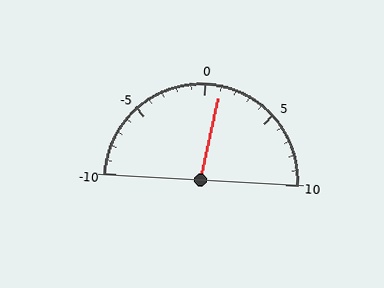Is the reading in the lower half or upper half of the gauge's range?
The reading is in the upper half of the range (-10 to 10).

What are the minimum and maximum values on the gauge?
The gauge ranges from -10 to 10.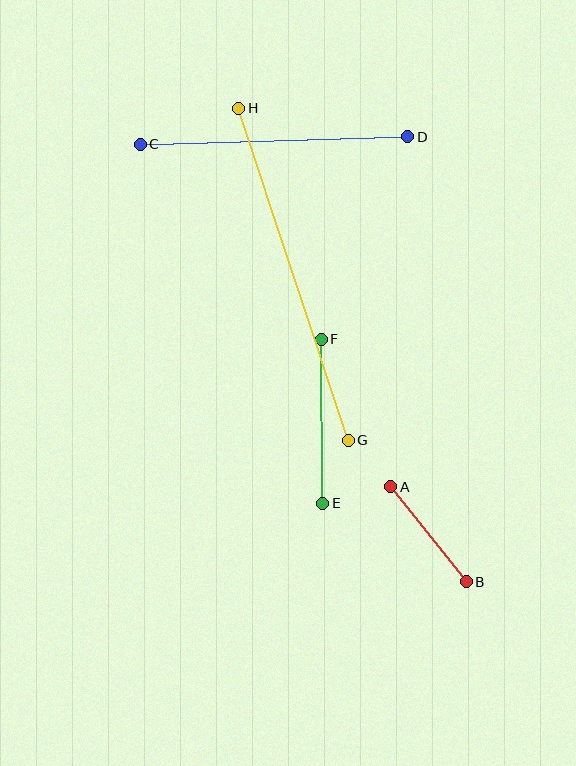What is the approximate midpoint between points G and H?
The midpoint is at approximately (293, 274) pixels.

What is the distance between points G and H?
The distance is approximately 350 pixels.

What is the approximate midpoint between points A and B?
The midpoint is at approximately (428, 534) pixels.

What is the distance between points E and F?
The distance is approximately 164 pixels.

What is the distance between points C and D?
The distance is approximately 268 pixels.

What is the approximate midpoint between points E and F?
The midpoint is at approximately (322, 421) pixels.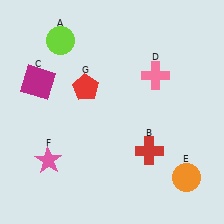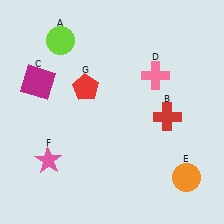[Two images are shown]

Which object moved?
The red cross (B) moved up.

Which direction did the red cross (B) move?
The red cross (B) moved up.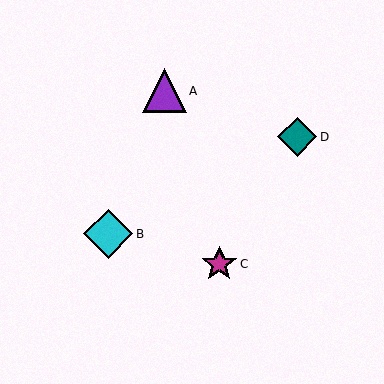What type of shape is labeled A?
Shape A is a purple triangle.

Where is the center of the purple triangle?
The center of the purple triangle is at (165, 91).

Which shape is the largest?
The cyan diamond (labeled B) is the largest.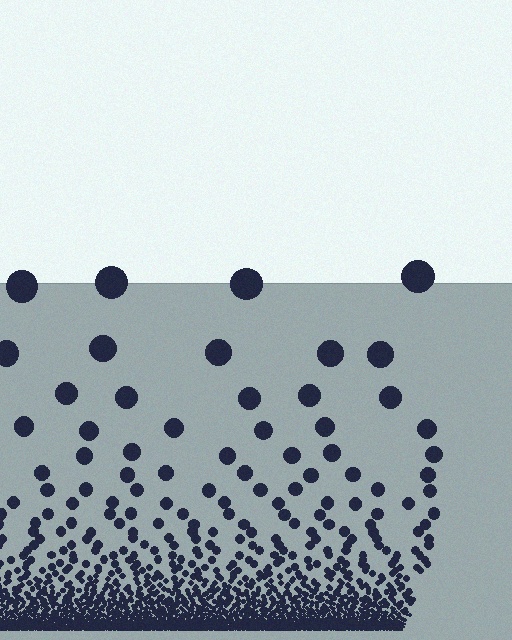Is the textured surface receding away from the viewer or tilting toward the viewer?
The surface appears to tilt toward the viewer. Texture elements get larger and sparser toward the top.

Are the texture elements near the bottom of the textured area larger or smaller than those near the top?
Smaller. The gradient is inverted — elements near the bottom are smaller and denser.